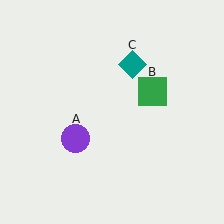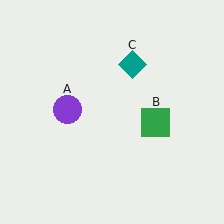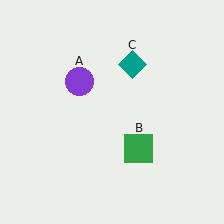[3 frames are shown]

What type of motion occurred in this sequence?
The purple circle (object A), green square (object B) rotated clockwise around the center of the scene.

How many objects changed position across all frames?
2 objects changed position: purple circle (object A), green square (object B).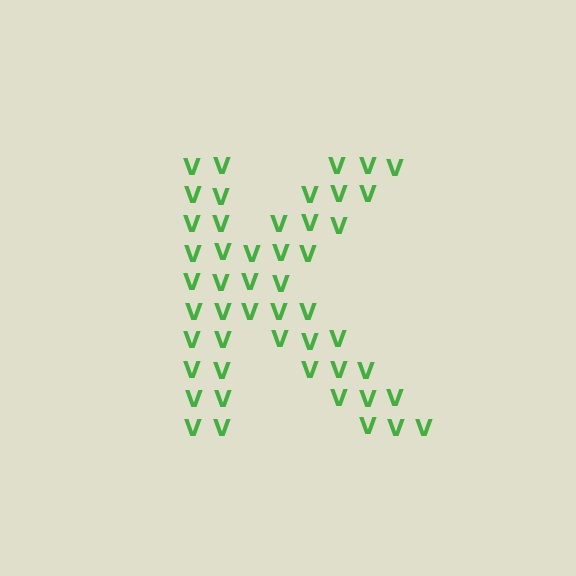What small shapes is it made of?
It is made of small letter V's.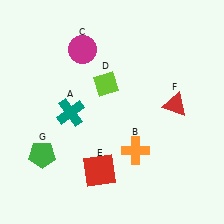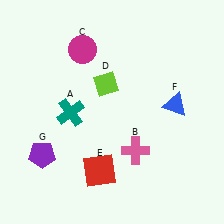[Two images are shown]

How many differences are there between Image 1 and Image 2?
There are 3 differences between the two images.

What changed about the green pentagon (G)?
In Image 1, G is green. In Image 2, it changed to purple.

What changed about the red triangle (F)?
In Image 1, F is red. In Image 2, it changed to blue.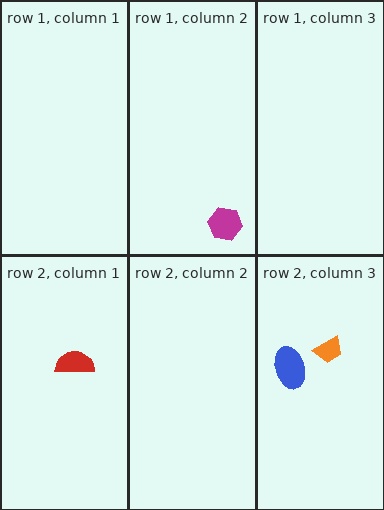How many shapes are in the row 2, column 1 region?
1.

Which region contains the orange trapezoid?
The row 2, column 3 region.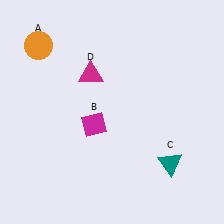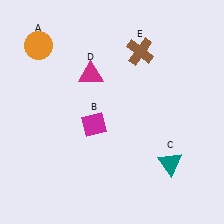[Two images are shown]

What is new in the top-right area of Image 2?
A brown cross (E) was added in the top-right area of Image 2.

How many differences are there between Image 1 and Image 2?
There is 1 difference between the two images.